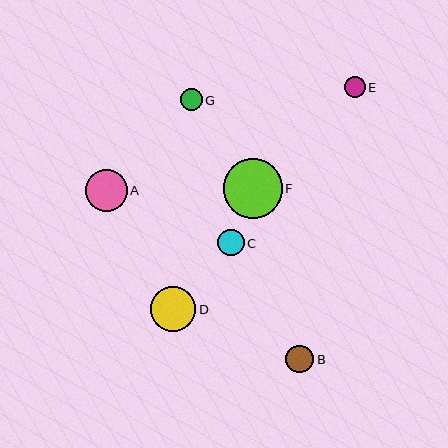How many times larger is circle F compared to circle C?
Circle F is approximately 2.2 times the size of circle C.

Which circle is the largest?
Circle F is the largest with a size of approximately 59 pixels.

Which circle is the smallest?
Circle E is the smallest with a size of approximately 21 pixels.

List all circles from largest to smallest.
From largest to smallest: F, D, A, B, C, G, E.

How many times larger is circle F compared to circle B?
Circle F is approximately 2.1 times the size of circle B.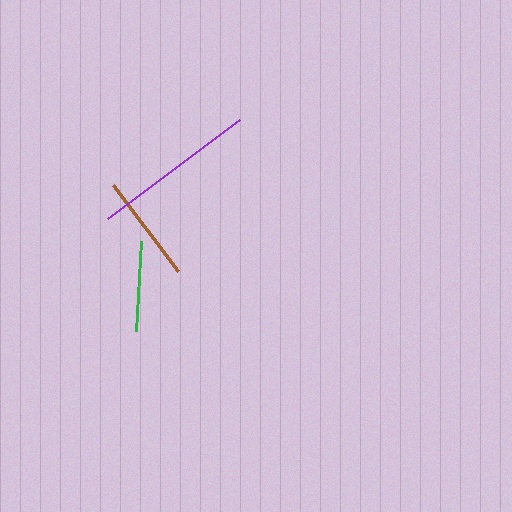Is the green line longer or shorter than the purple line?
The purple line is longer than the green line.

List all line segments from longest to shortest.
From longest to shortest: purple, brown, green.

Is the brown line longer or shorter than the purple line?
The purple line is longer than the brown line.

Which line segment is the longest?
The purple line is the longest at approximately 164 pixels.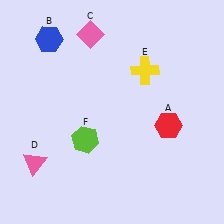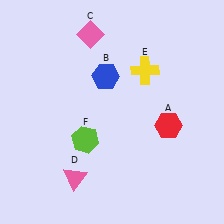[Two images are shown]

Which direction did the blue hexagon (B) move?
The blue hexagon (B) moved right.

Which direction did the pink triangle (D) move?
The pink triangle (D) moved right.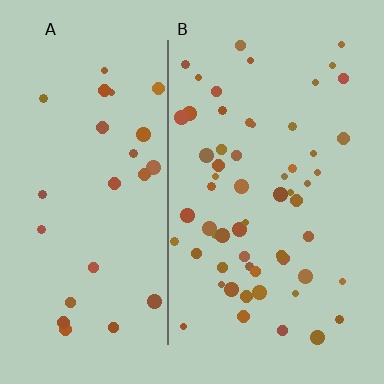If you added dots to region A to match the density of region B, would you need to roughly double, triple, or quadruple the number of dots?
Approximately double.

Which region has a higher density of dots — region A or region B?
B (the right).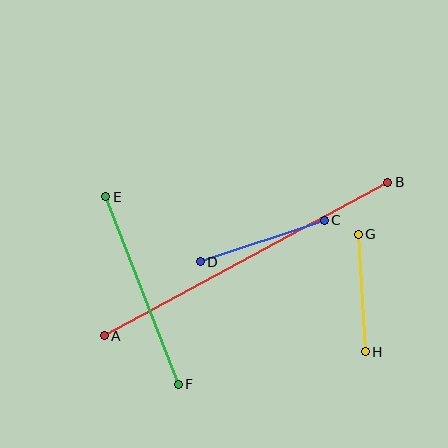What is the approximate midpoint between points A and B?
The midpoint is at approximately (246, 259) pixels.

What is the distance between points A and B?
The distance is approximately 323 pixels.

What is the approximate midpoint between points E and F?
The midpoint is at approximately (142, 291) pixels.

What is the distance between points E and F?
The distance is approximately 201 pixels.